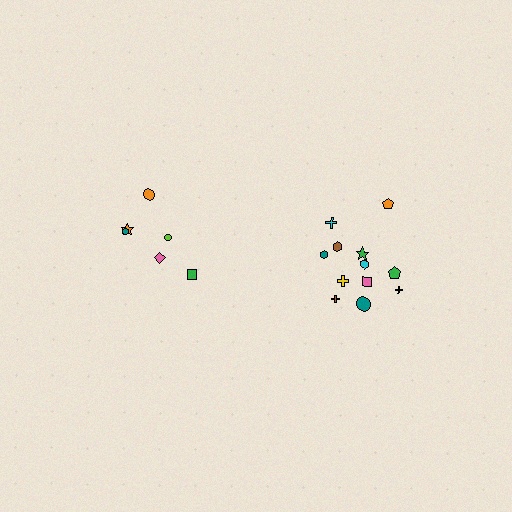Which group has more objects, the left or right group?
The right group.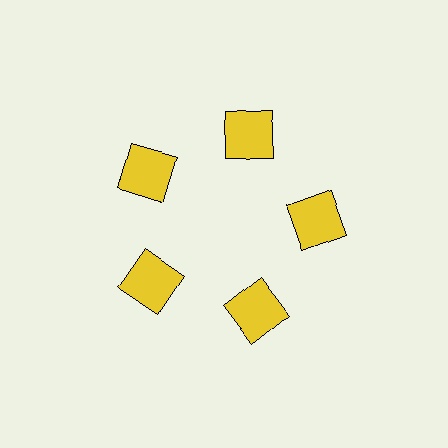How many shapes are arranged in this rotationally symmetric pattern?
There are 5 shapes, arranged in 5 groups of 1.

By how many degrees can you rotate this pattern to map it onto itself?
The pattern maps onto itself every 72 degrees of rotation.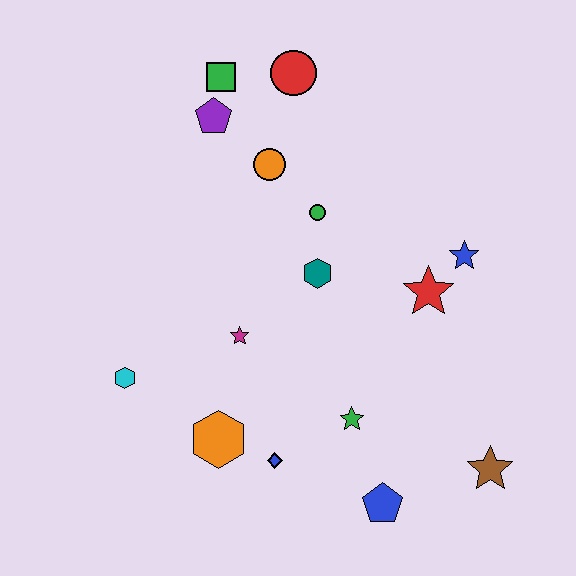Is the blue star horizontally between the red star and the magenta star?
No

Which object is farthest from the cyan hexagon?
The brown star is farthest from the cyan hexagon.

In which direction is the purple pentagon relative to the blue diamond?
The purple pentagon is above the blue diamond.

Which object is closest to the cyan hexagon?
The orange hexagon is closest to the cyan hexagon.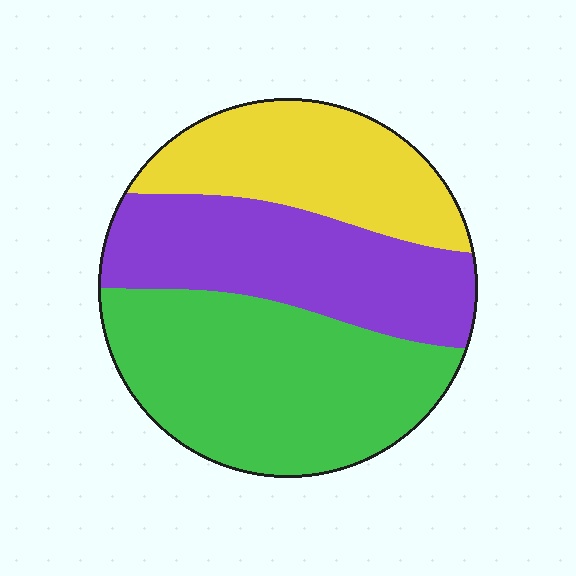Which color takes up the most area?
Green, at roughly 40%.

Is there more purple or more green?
Green.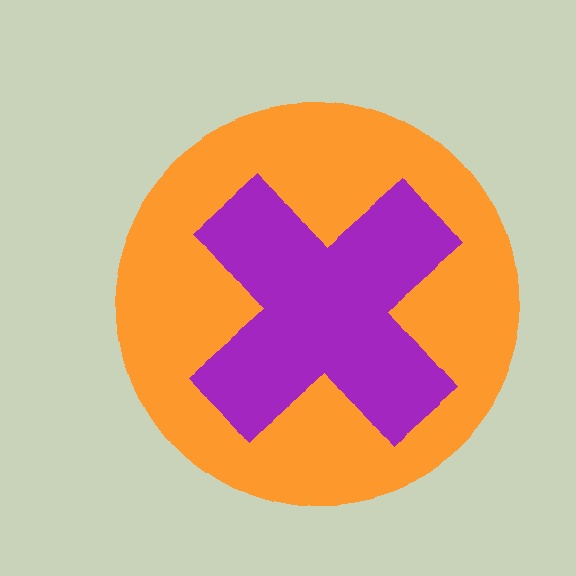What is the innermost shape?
The purple cross.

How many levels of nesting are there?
2.